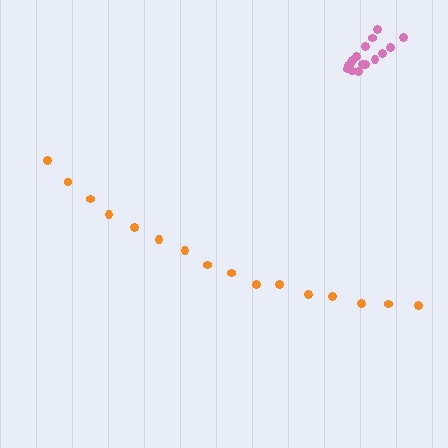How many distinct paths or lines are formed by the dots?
There are 2 distinct paths.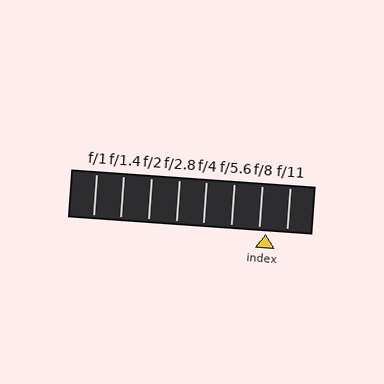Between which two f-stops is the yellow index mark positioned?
The index mark is between f/8 and f/11.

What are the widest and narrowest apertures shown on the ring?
The widest aperture shown is f/1 and the narrowest is f/11.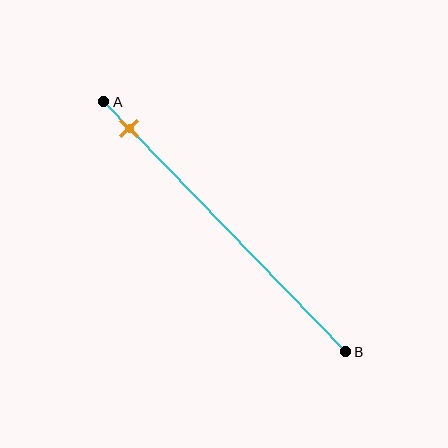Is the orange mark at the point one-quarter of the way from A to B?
No, the mark is at about 10% from A, not at the 25% one-quarter point.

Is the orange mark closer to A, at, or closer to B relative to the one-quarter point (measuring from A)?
The orange mark is closer to point A than the one-quarter point of segment AB.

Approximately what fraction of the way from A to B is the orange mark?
The orange mark is approximately 10% of the way from A to B.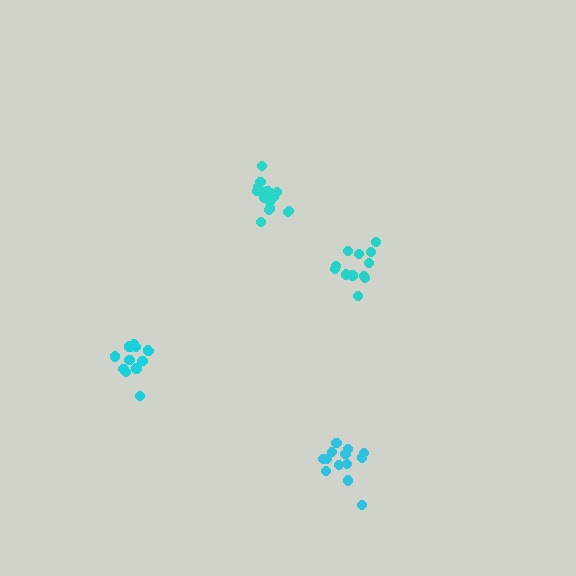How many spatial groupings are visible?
There are 4 spatial groupings.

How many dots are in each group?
Group 1: 13 dots, Group 2: 12 dots, Group 3: 17 dots, Group 4: 13 dots (55 total).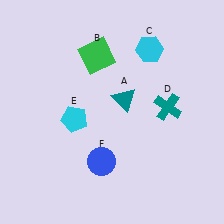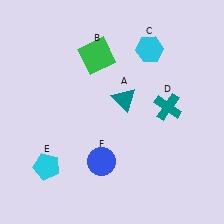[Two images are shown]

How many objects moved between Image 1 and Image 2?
1 object moved between the two images.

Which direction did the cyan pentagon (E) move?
The cyan pentagon (E) moved down.